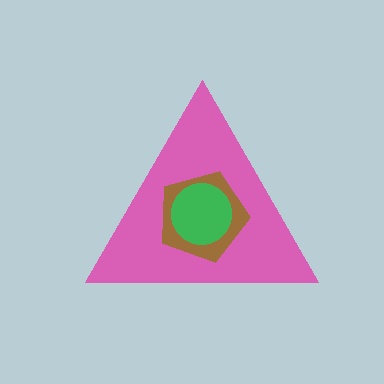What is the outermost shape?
The pink triangle.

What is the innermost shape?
The green circle.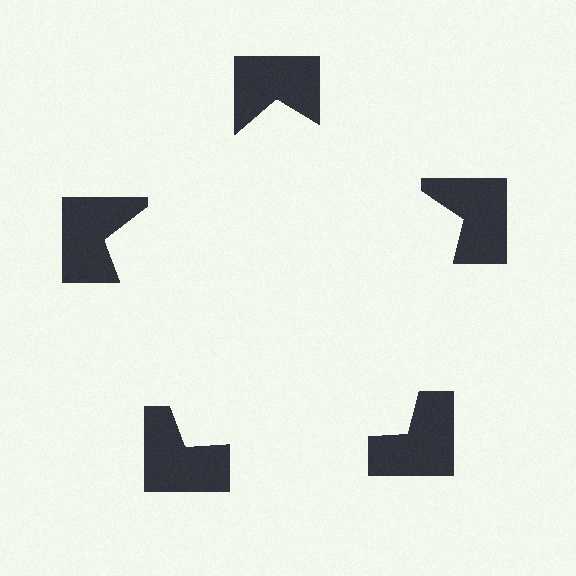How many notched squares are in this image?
There are 5 — one at each vertex of the illusory pentagon.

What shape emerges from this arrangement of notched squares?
An illusory pentagon — its edges are inferred from the aligned wedge cuts in the notched squares, not physically drawn.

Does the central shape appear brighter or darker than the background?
It typically appears slightly brighter than the background, even though no actual brightness change is drawn.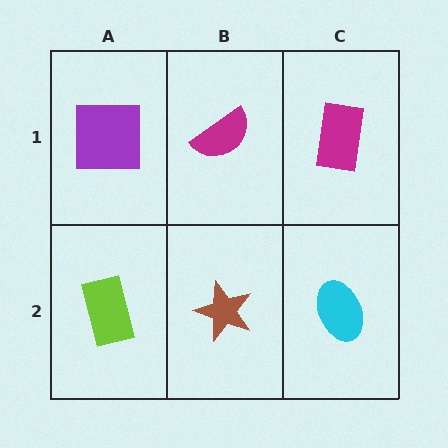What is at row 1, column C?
A magenta rectangle.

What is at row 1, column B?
A magenta semicircle.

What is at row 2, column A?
A lime rectangle.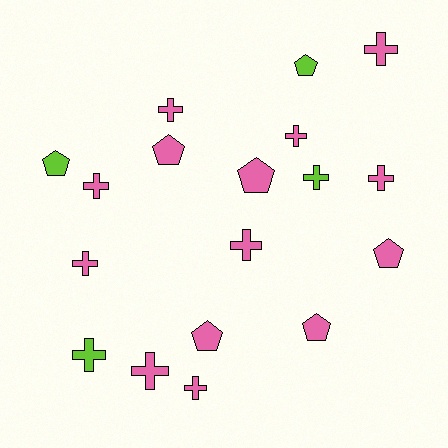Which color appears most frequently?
Pink, with 14 objects.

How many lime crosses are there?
There are 2 lime crosses.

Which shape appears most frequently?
Cross, with 11 objects.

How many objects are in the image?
There are 18 objects.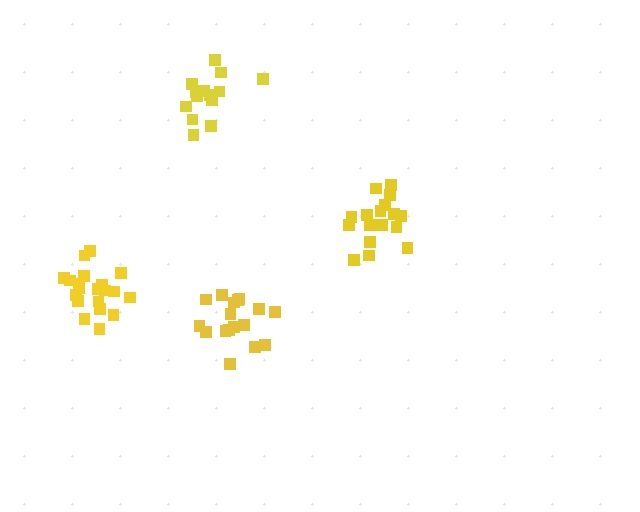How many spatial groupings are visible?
There are 4 spatial groupings.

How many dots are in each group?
Group 1: 17 dots, Group 2: 20 dots, Group 3: 17 dots, Group 4: 14 dots (68 total).